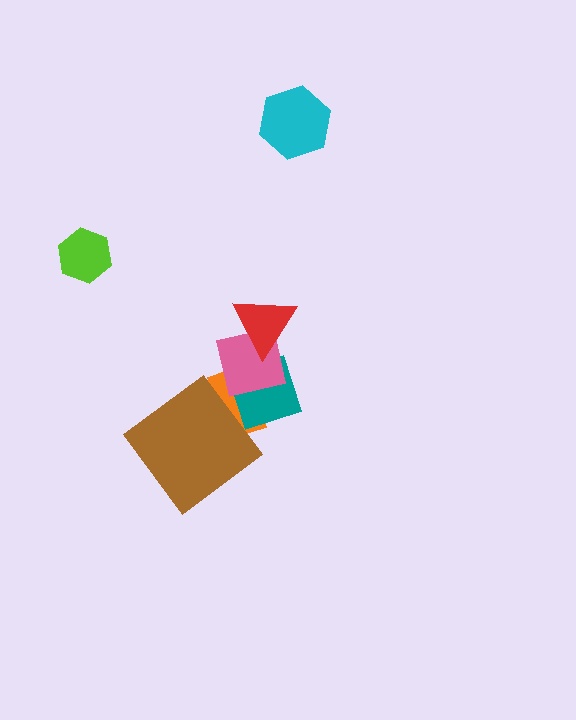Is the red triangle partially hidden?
No, no other shape covers it.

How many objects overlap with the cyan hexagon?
0 objects overlap with the cyan hexagon.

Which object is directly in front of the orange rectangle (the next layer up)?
The teal square is directly in front of the orange rectangle.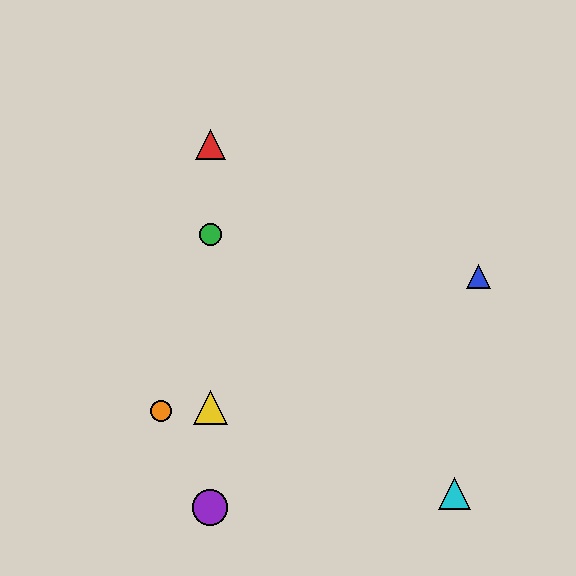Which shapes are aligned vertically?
The red triangle, the green circle, the yellow triangle, the purple circle are aligned vertically.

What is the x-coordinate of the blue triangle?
The blue triangle is at x≈479.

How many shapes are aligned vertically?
4 shapes (the red triangle, the green circle, the yellow triangle, the purple circle) are aligned vertically.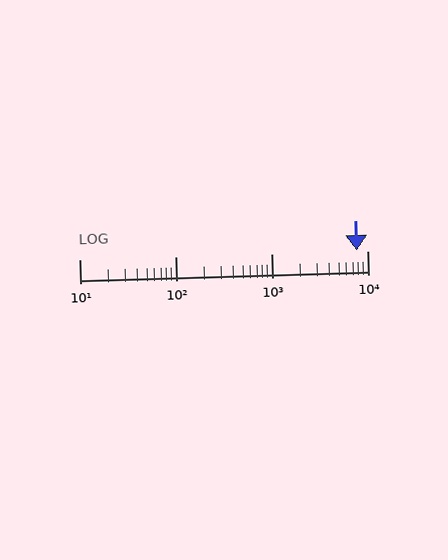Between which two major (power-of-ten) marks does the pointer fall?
The pointer is between 1000 and 10000.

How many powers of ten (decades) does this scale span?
The scale spans 3 decades, from 10 to 10000.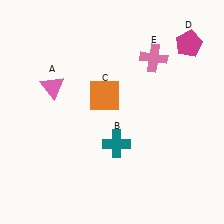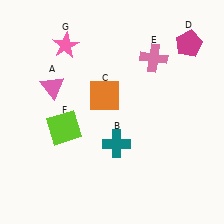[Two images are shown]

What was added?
A lime square (F), a pink star (G) were added in Image 2.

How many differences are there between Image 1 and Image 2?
There are 2 differences between the two images.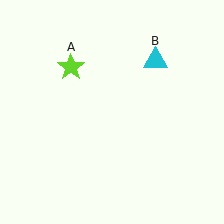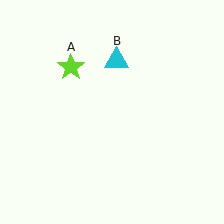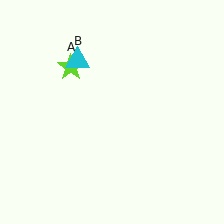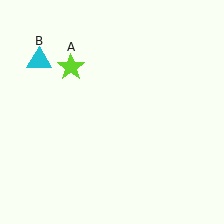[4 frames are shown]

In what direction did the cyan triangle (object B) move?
The cyan triangle (object B) moved left.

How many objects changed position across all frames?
1 object changed position: cyan triangle (object B).